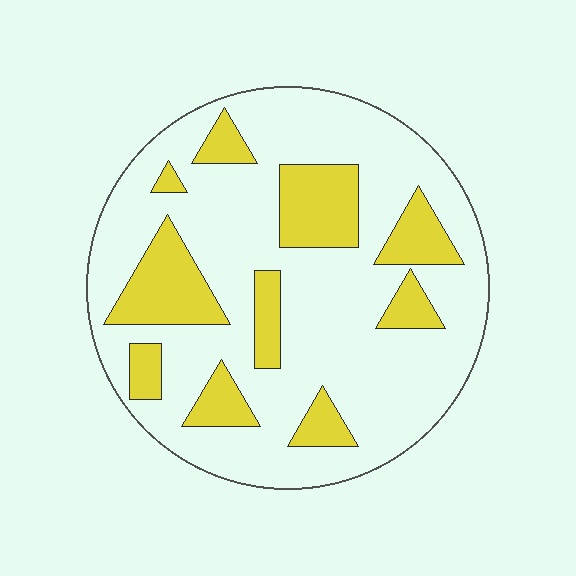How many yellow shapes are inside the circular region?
10.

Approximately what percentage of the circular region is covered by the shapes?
Approximately 25%.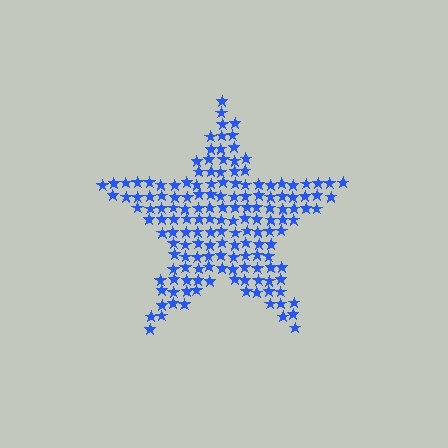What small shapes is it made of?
It is made of small stars.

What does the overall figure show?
The overall figure shows a star.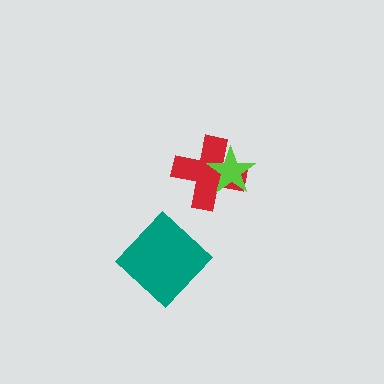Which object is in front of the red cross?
The lime star is in front of the red cross.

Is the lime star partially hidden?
No, no other shape covers it.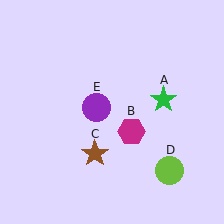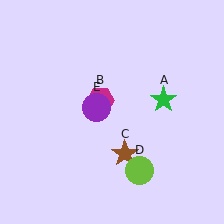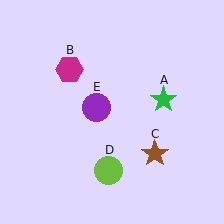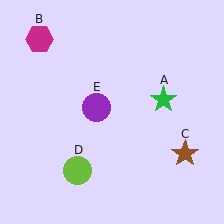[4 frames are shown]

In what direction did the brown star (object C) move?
The brown star (object C) moved right.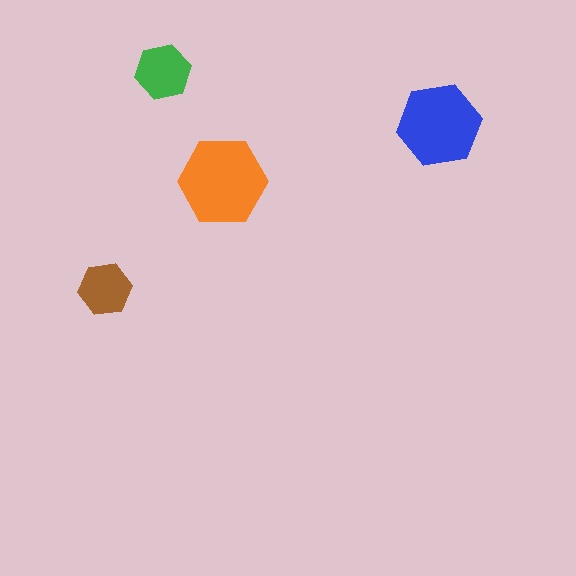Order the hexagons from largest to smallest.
the orange one, the blue one, the green one, the brown one.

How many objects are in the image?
There are 4 objects in the image.